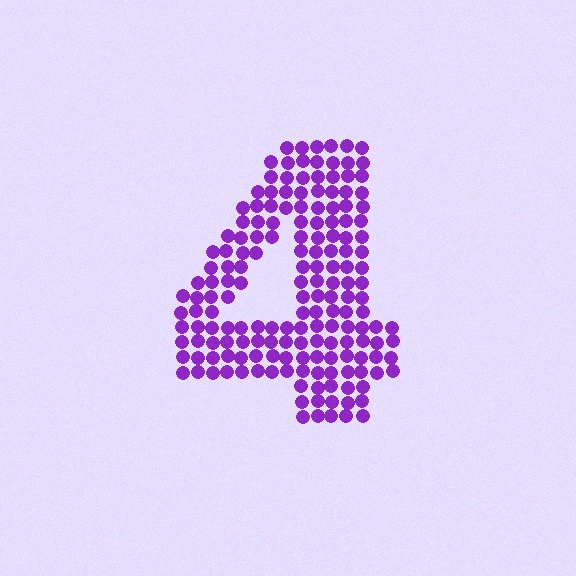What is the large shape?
The large shape is the digit 4.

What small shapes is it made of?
It is made of small circles.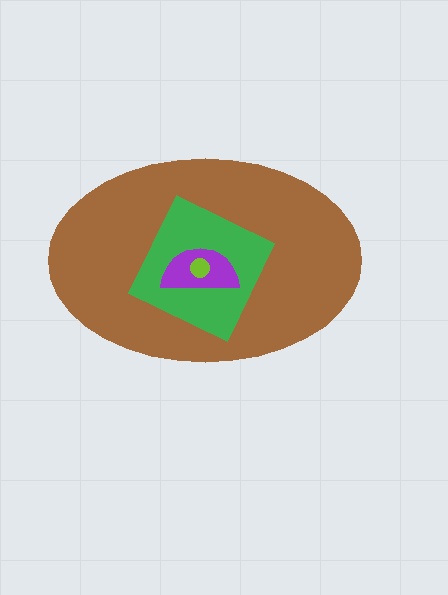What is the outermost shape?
The brown ellipse.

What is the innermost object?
The lime circle.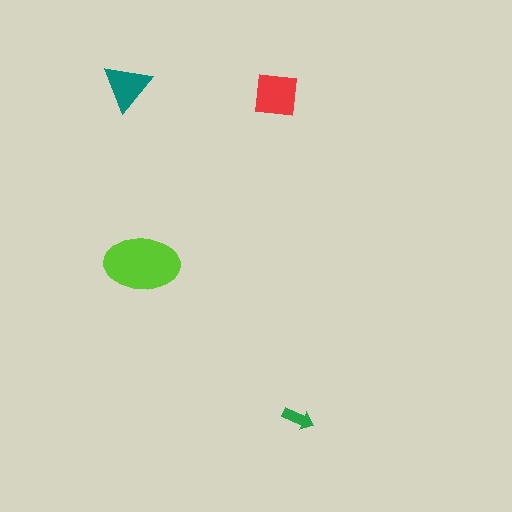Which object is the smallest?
The green arrow.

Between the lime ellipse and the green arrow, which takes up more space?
The lime ellipse.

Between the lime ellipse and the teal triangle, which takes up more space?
The lime ellipse.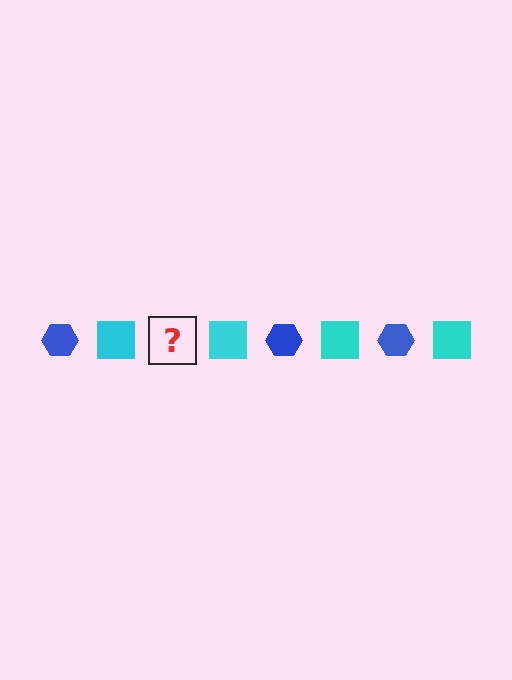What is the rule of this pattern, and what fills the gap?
The rule is that the pattern alternates between blue hexagon and cyan square. The gap should be filled with a blue hexagon.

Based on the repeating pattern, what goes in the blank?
The blank should be a blue hexagon.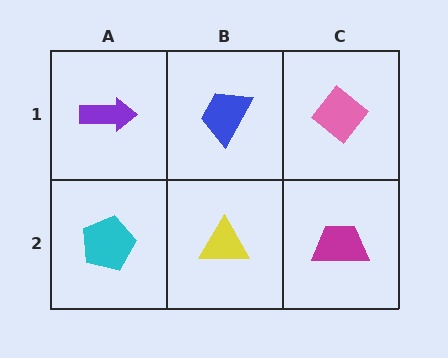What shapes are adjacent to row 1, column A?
A cyan pentagon (row 2, column A), a blue trapezoid (row 1, column B).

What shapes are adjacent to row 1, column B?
A yellow triangle (row 2, column B), a purple arrow (row 1, column A), a pink diamond (row 1, column C).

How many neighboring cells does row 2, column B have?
3.